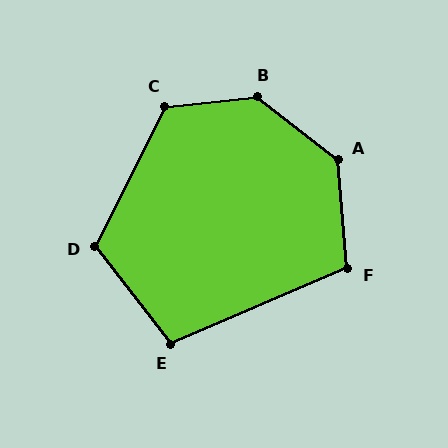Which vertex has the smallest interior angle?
E, at approximately 105 degrees.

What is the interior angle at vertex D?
Approximately 115 degrees (obtuse).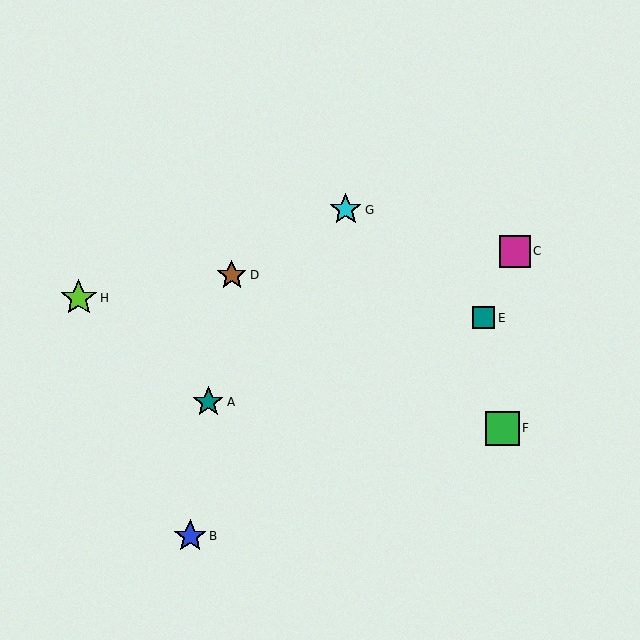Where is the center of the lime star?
The center of the lime star is at (79, 298).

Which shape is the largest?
The lime star (labeled H) is the largest.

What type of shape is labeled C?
Shape C is a magenta square.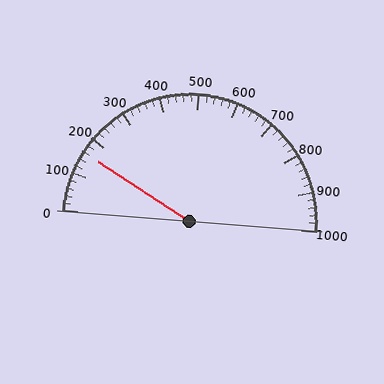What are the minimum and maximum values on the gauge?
The gauge ranges from 0 to 1000.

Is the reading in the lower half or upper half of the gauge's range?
The reading is in the lower half of the range (0 to 1000).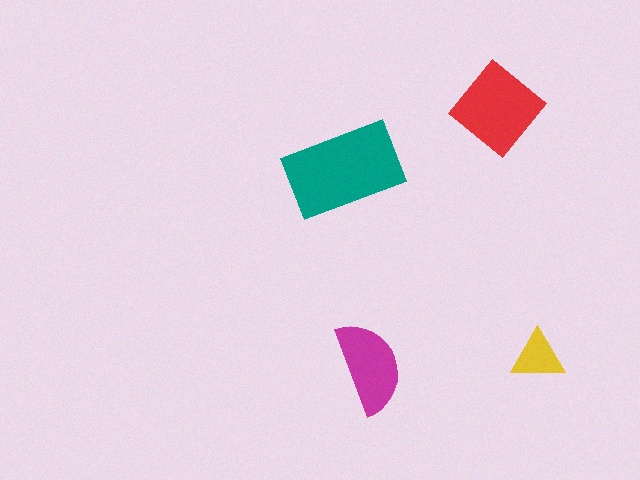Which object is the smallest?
The yellow triangle.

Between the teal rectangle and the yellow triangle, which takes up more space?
The teal rectangle.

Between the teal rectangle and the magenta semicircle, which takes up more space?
The teal rectangle.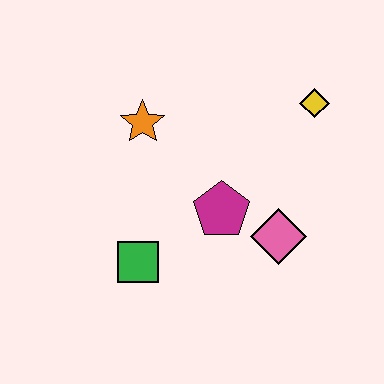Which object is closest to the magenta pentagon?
The pink diamond is closest to the magenta pentagon.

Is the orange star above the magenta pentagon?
Yes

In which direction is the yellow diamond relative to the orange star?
The yellow diamond is to the right of the orange star.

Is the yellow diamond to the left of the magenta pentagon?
No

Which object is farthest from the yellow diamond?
The green square is farthest from the yellow diamond.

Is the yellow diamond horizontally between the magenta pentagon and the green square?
No